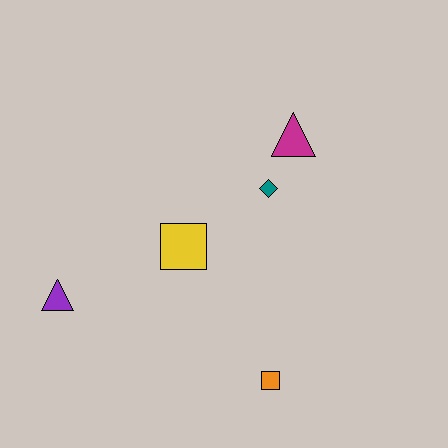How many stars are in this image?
There are no stars.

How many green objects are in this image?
There are no green objects.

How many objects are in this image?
There are 5 objects.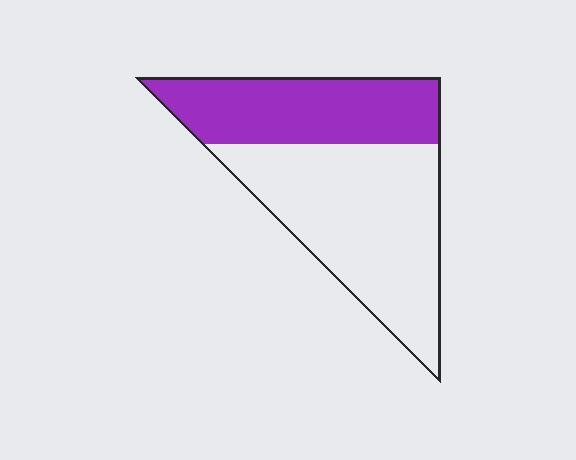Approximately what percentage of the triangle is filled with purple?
Approximately 40%.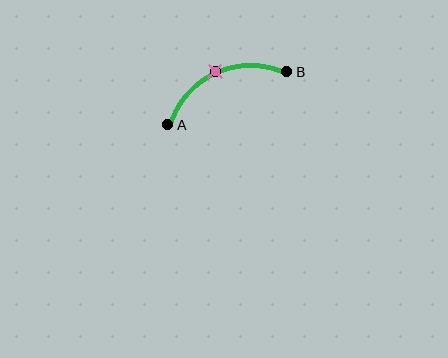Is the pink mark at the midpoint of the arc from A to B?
Yes. The pink mark lies on the arc at equal arc-length from both A and B — it is the arc midpoint.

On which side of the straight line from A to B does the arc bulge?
The arc bulges above the straight line connecting A and B.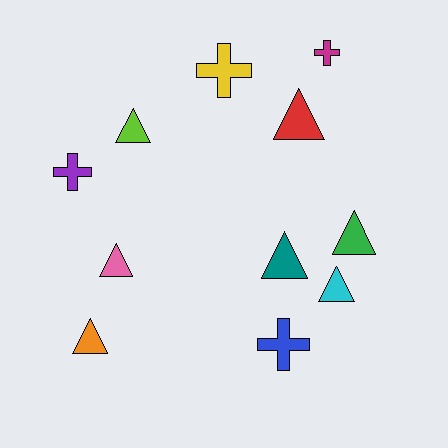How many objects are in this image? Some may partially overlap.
There are 11 objects.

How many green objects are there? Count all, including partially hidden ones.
There is 1 green object.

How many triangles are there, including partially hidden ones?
There are 7 triangles.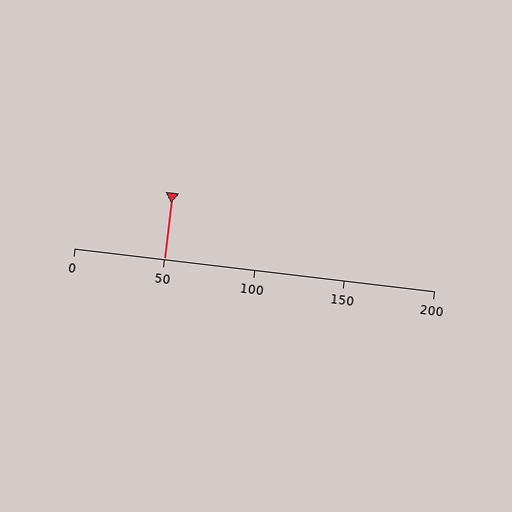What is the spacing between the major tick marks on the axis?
The major ticks are spaced 50 apart.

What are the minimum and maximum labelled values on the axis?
The axis runs from 0 to 200.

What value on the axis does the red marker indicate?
The marker indicates approximately 50.